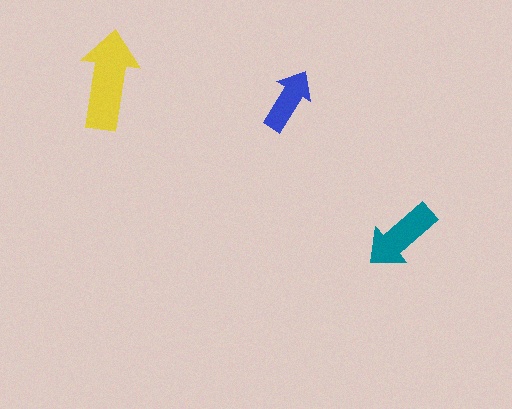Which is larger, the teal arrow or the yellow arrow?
The yellow one.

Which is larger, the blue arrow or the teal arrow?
The teal one.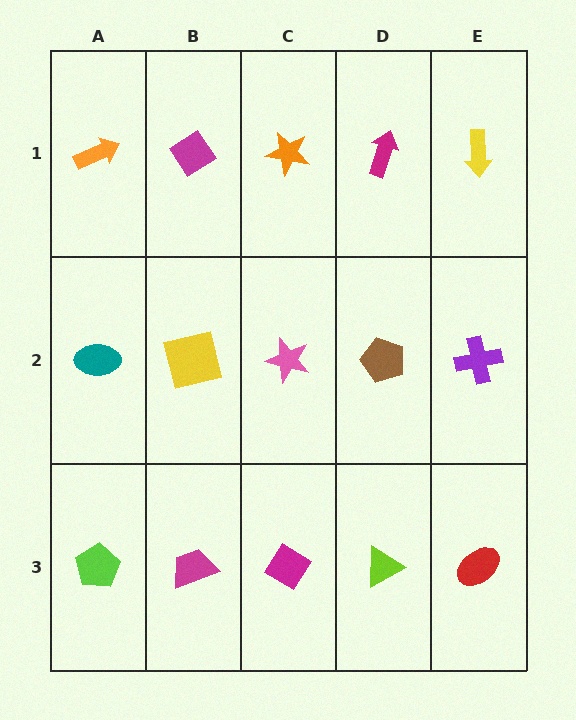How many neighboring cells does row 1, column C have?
3.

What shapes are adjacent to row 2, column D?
A magenta arrow (row 1, column D), a lime triangle (row 3, column D), a pink star (row 2, column C), a purple cross (row 2, column E).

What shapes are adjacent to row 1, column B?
A yellow square (row 2, column B), an orange arrow (row 1, column A), an orange star (row 1, column C).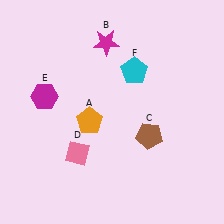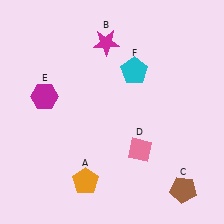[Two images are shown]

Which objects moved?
The objects that moved are: the orange pentagon (A), the brown pentagon (C), the pink diamond (D).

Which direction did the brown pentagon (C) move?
The brown pentagon (C) moved down.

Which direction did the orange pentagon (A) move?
The orange pentagon (A) moved down.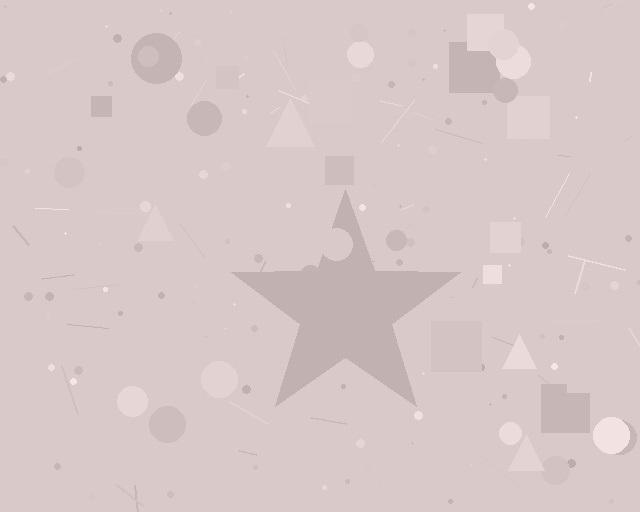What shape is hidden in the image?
A star is hidden in the image.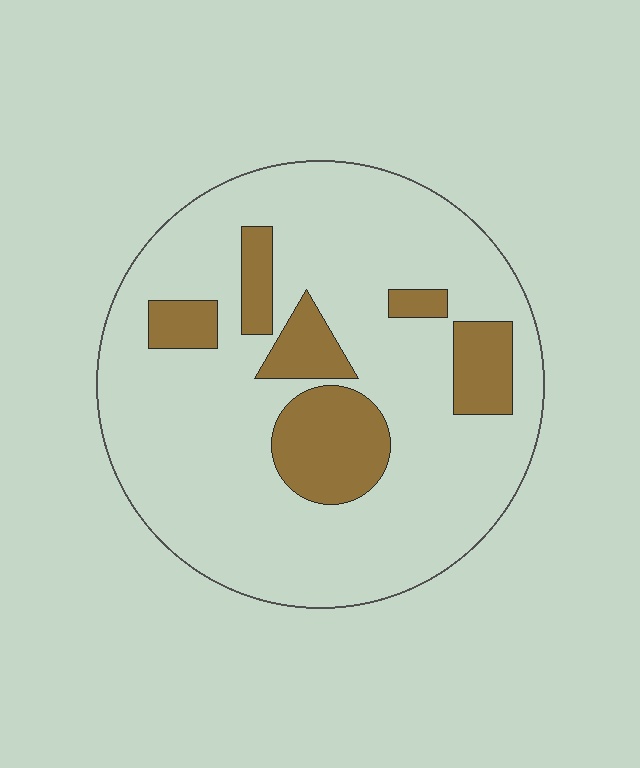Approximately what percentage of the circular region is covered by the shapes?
Approximately 20%.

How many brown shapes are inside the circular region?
6.